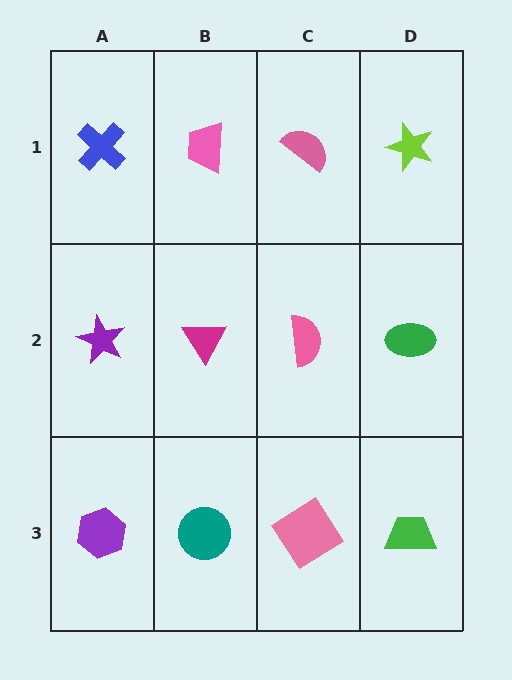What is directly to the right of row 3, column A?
A teal circle.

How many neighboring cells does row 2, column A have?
3.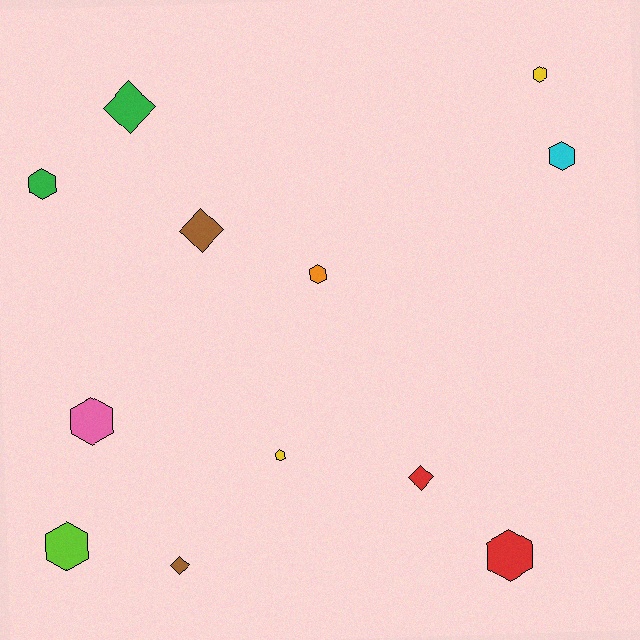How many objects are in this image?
There are 12 objects.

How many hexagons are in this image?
There are 8 hexagons.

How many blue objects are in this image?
There are no blue objects.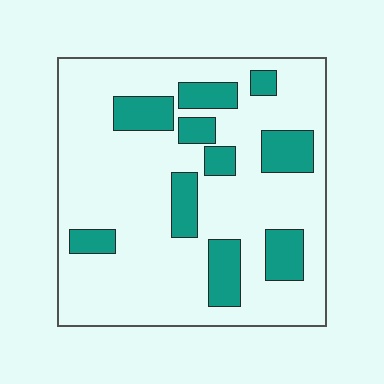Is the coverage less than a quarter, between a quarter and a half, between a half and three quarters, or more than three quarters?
Less than a quarter.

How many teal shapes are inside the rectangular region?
10.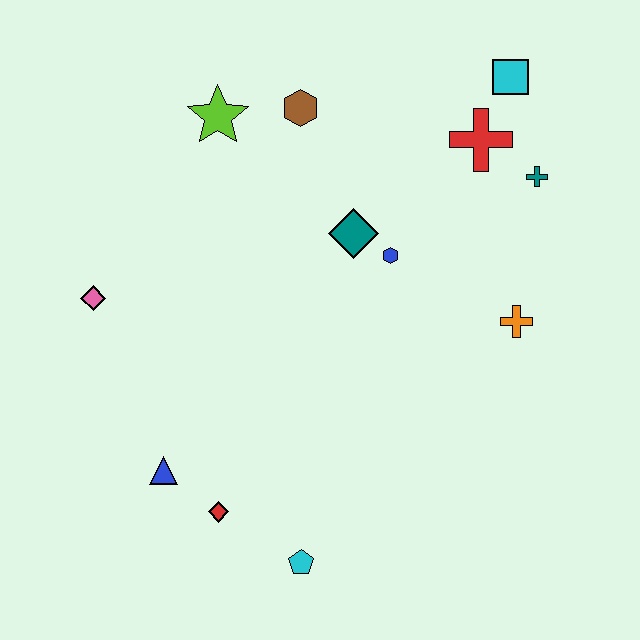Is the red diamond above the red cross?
No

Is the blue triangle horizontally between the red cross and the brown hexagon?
No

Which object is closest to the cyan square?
The red cross is closest to the cyan square.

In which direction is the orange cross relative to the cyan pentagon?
The orange cross is above the cyan pentagon.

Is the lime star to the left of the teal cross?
Yes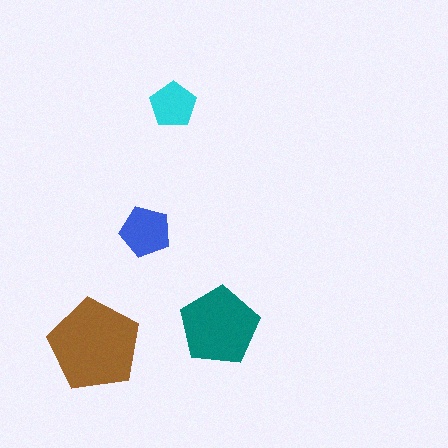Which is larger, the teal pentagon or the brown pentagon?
The brown one.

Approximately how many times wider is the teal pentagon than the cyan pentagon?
About 1.5 times wider.